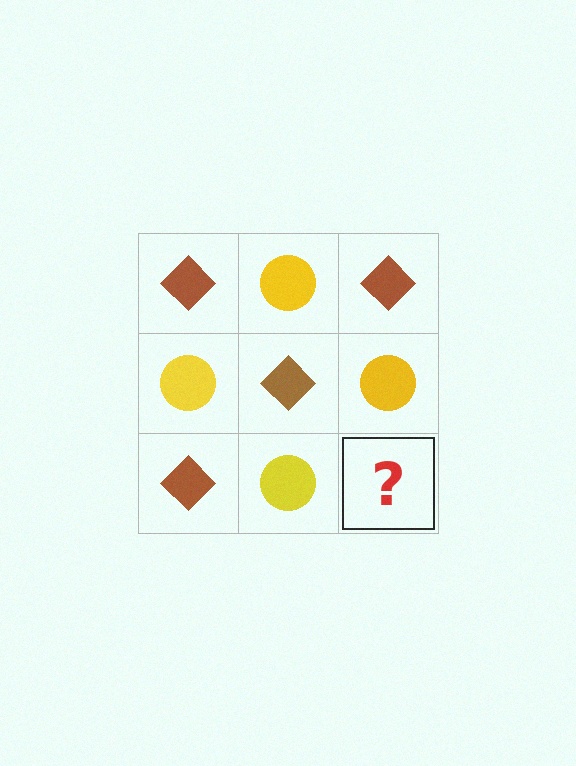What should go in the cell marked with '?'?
The missing cell should contain a brown diamond.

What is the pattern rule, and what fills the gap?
The rule is that it alternates brown diamond and yellow circle in a checkerboard pattern. The gap should be filled with a brown diamond.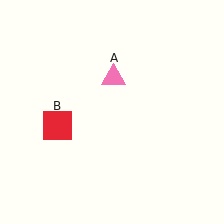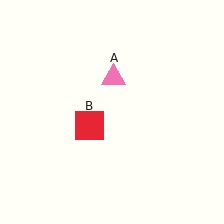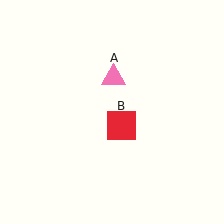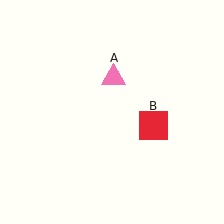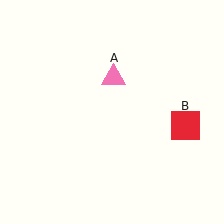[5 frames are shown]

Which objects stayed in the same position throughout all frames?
Pink triangle (object A) remained stationary.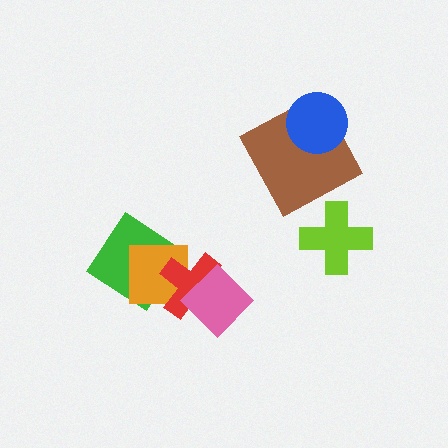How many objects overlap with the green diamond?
2 objects overlap with the green diamond.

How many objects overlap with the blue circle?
1 object overlaps with the blue circle.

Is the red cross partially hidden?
Yes, it is partially covered by another shape.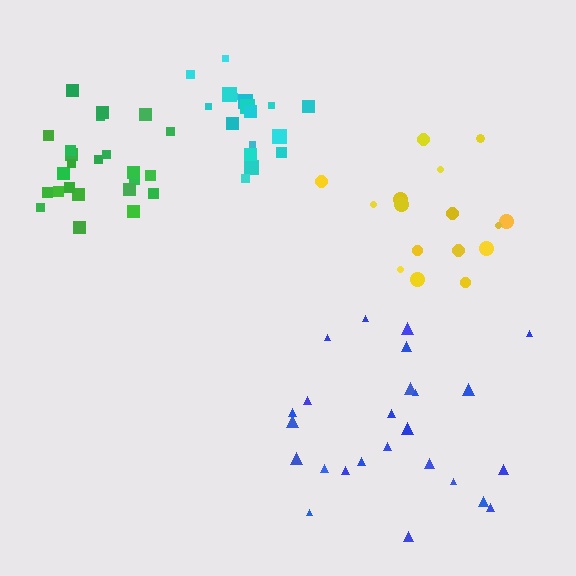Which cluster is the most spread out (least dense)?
Blue.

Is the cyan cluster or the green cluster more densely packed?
Cyan.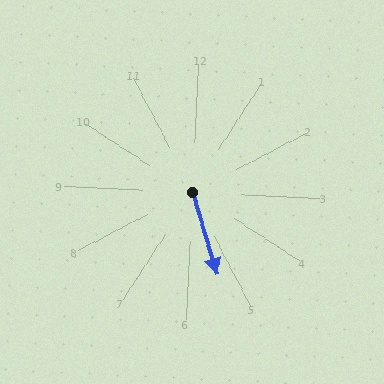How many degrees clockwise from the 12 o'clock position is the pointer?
Approximately 161 degrees.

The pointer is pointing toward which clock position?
Roughly 5 o'clock.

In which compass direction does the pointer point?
South.